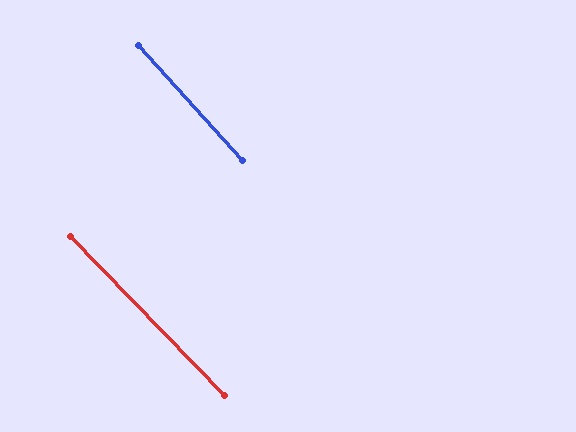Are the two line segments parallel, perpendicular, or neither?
Parallel — their directions differ by only 1.9°.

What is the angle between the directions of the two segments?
Approximately 2 degrees.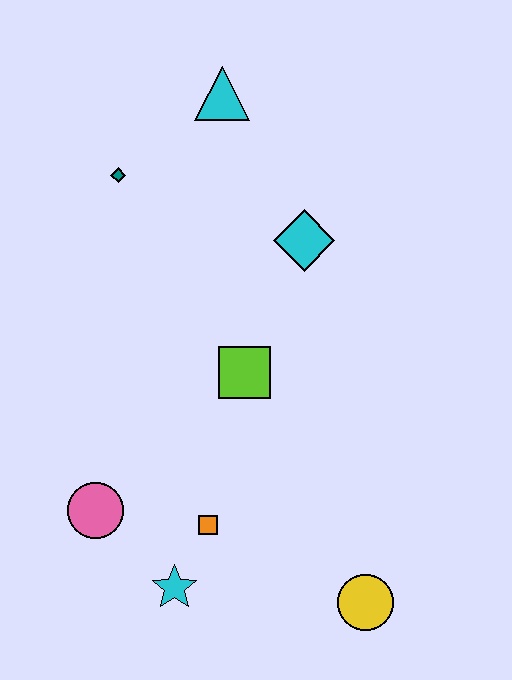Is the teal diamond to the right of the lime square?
No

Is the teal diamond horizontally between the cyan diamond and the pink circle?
Yes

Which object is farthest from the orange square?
The cyan triangle is farthest from the orange square.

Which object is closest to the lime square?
The cyan diamond is closest to the lime square.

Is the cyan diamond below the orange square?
No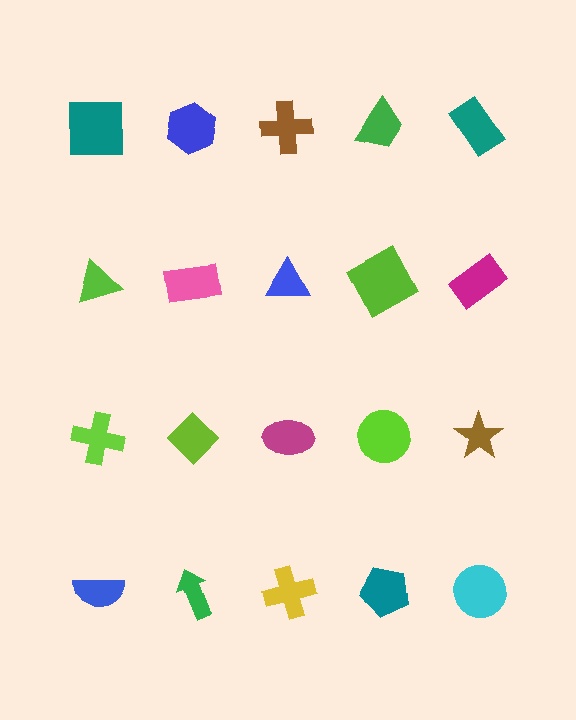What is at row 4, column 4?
A teal pentagon.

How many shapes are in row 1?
5 shapes.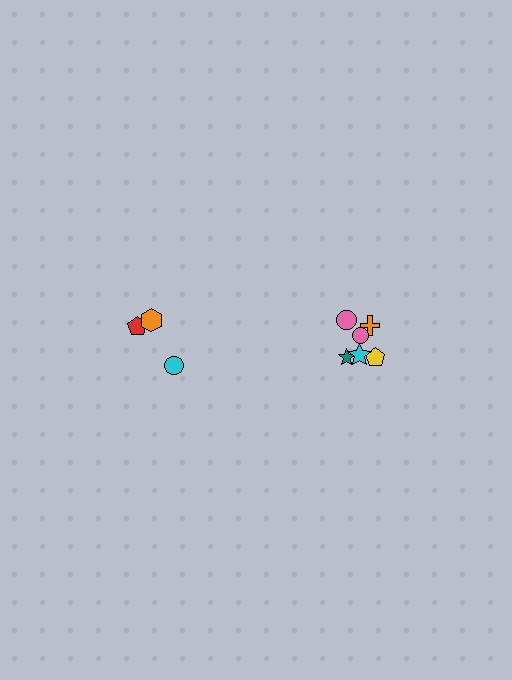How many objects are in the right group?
There are 6 objects.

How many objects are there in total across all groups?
There are 9 objects.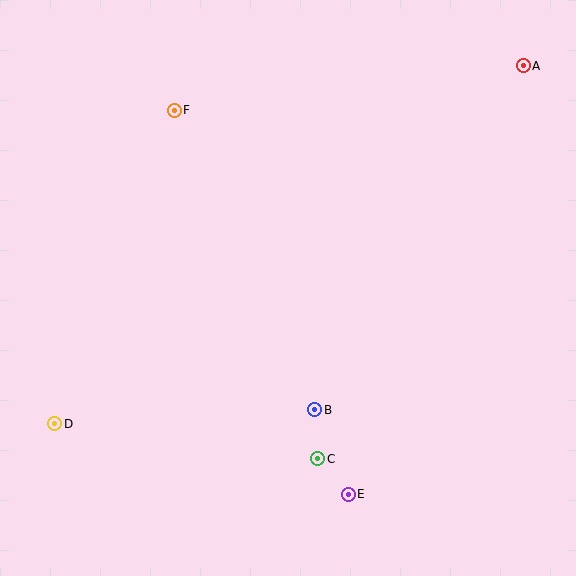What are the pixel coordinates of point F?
Point F is at (174, 110).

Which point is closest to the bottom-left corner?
Point D is closest to the bottom-left corner.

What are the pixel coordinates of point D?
Point D is at (55, 424).